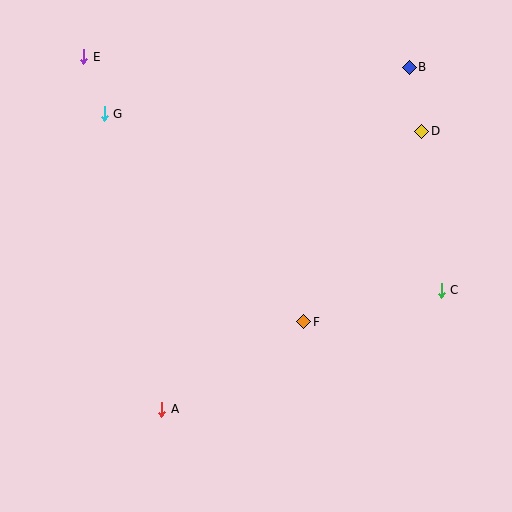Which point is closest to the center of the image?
Point F at (304, 322) is closest to the center.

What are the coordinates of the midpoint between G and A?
The midpoint between G and A is at (133, 261).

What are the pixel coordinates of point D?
Point D is at (422, 131).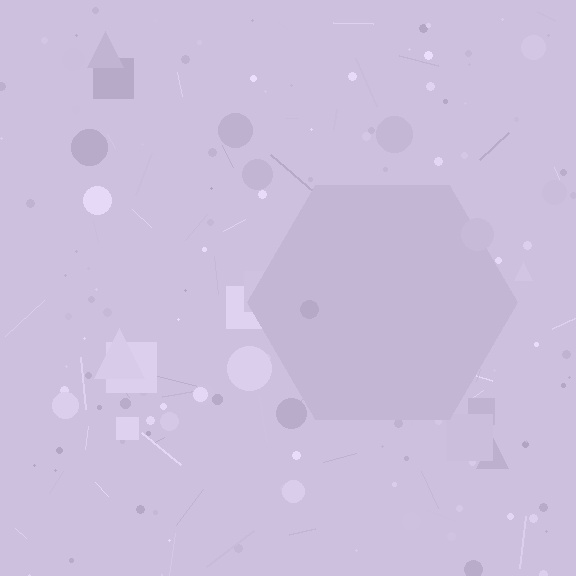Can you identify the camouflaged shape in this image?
The camouflaged shape is a hexagon.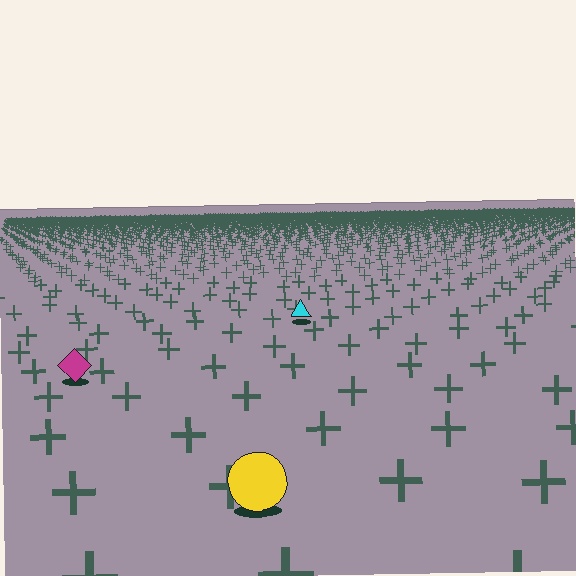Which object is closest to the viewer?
The yellow circle is closest. The texture marks near it are larger and more spread out.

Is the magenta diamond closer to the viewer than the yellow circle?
No. The yellow circle is closer — you can tell from the texture gradient: the ground texture is coarser near it.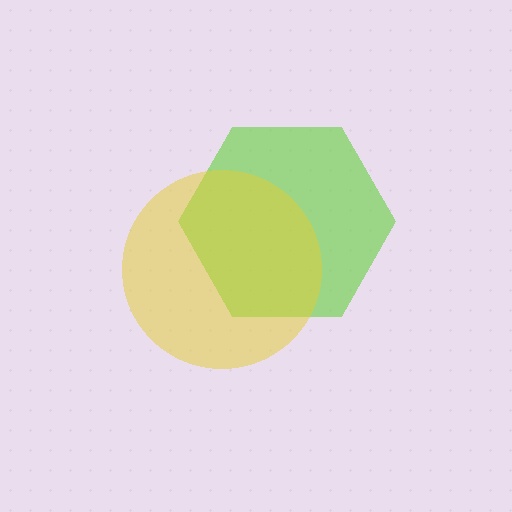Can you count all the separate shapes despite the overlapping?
Yes, there are 2 separate shapes.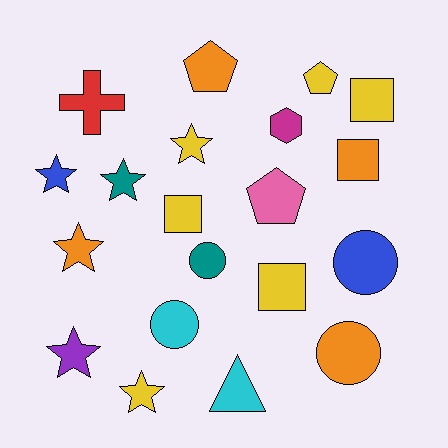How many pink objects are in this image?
There is 1 pink object.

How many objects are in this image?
There are 20 objects.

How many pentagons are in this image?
There are 3 pentagons.